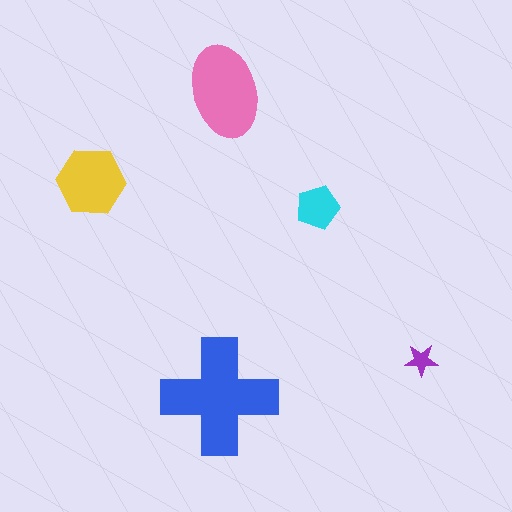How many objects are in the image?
There are 5 objects in the image.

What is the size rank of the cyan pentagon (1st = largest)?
4th.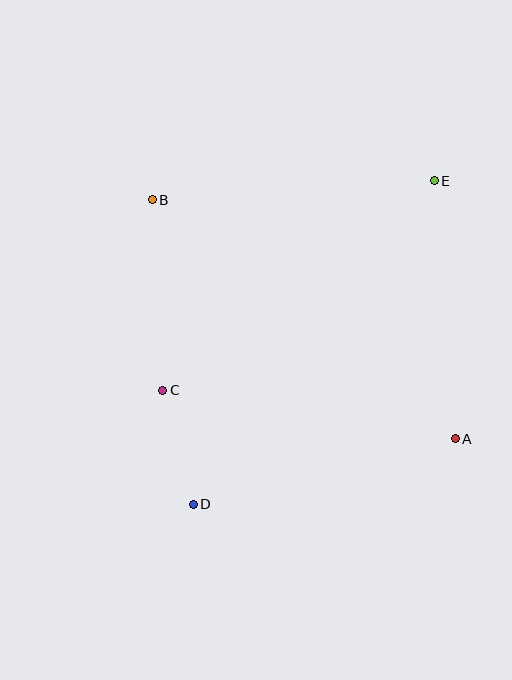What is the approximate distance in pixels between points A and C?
The distance between A and C is approximately 296 pixels.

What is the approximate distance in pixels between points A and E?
The distance between A and E is approximately 259 pixels.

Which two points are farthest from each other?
Points D and E are farthest from each other.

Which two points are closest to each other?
Points C and D are closest to each other.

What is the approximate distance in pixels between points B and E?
The distance between B and E is approximately 283 pixels.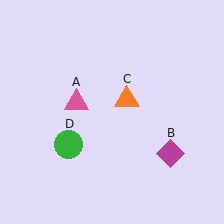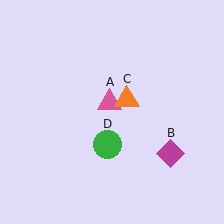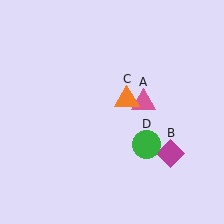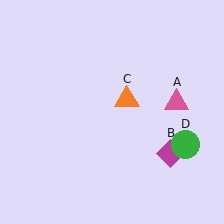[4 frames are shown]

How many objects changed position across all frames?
2 objects changed position: pink triangle (object A), green circle (object D).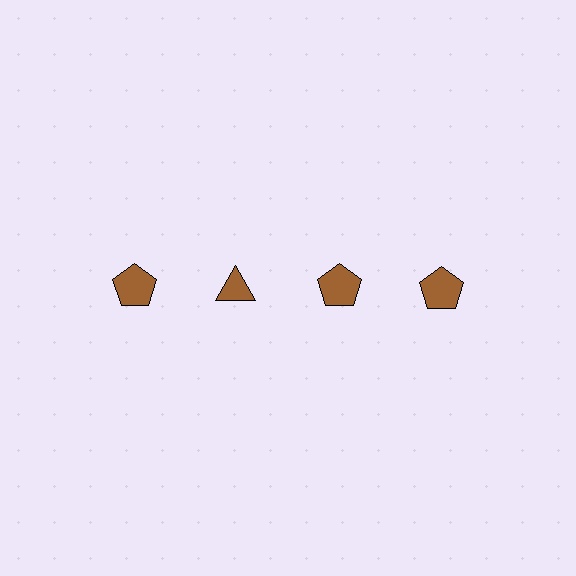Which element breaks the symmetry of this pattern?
The brown triangle in the top row, second from left column breaks the symmetry. All other shapes are brown pentagons.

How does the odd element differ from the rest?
It has a different shape: triangle instead of pentagon.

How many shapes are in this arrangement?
There are 4 shapes arranged in a grid pattern.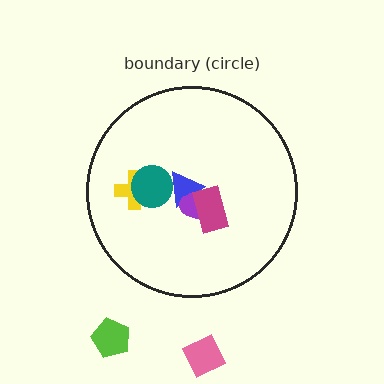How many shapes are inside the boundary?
5 inside, 2 outside.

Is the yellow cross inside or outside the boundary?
Inside.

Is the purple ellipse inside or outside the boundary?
Inside.